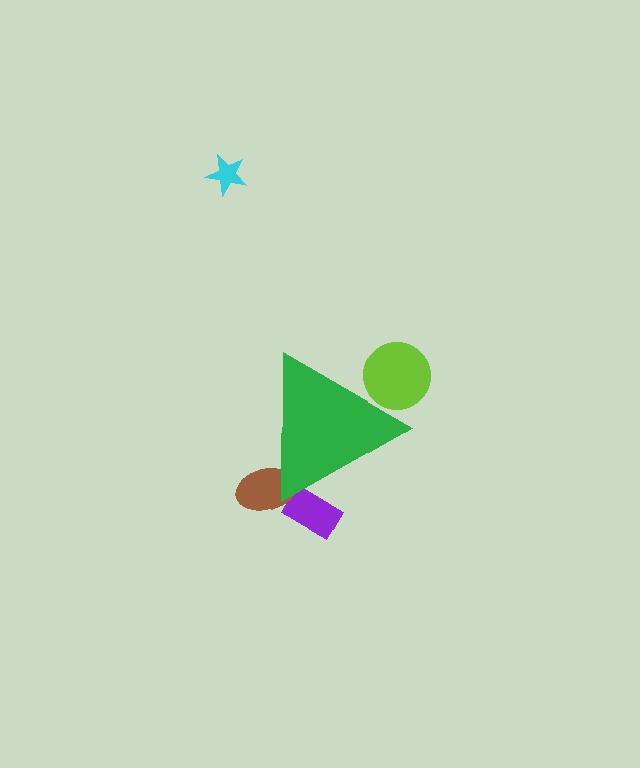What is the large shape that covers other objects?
A green triangle.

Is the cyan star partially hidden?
No, the cyan star is fully visible.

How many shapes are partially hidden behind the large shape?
3 shapes are partially hidden.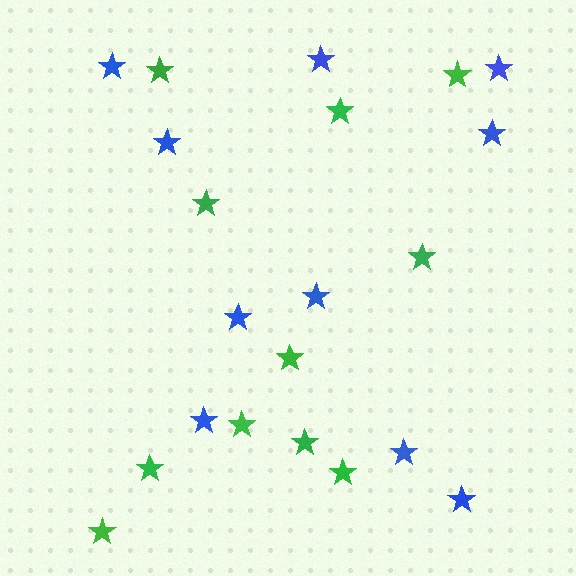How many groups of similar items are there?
There are 2 groups: one group of blue stars (10) and one group of green stars (11).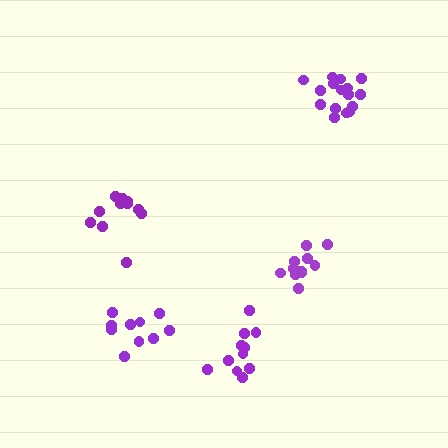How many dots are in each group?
Group 1: 11 dots, Group 2: 10 dots, Group 3: 11 dots, Group 4: 16 dots, Group 5: 11 dots (59 total).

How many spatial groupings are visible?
There are 5 spatial groupings.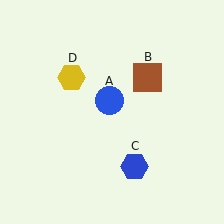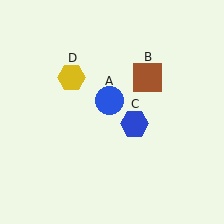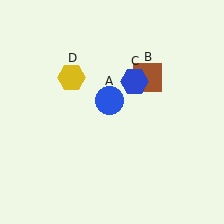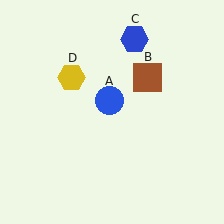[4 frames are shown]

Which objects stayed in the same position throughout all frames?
Blue circle (object A) and brown square (object B) and yellow hexagon (object D) remained stationary.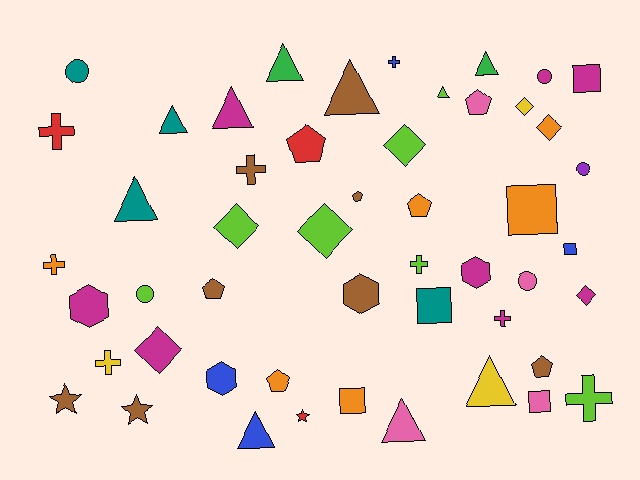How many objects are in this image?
There are 50 objects.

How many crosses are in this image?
There are 8 crosses.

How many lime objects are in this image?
There are 7 lime objects.